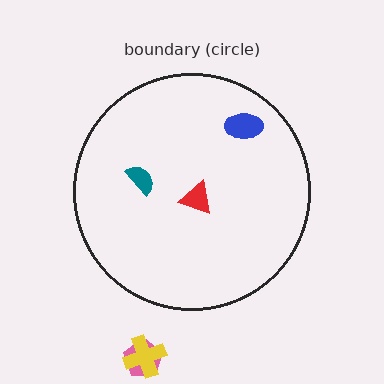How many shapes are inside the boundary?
3 inside, 2 outside.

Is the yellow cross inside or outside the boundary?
Outside.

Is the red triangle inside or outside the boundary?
Inside.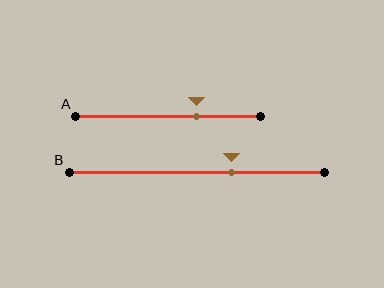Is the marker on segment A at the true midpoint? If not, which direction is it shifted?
No, the marker on segment A is shifted to the right by about 15% of the segment length.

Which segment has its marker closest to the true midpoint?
Segment B has its marker closest to the true midpoint.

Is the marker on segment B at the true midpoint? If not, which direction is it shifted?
No, the marker on segment B is shifted to the right by about 14% of the segment length.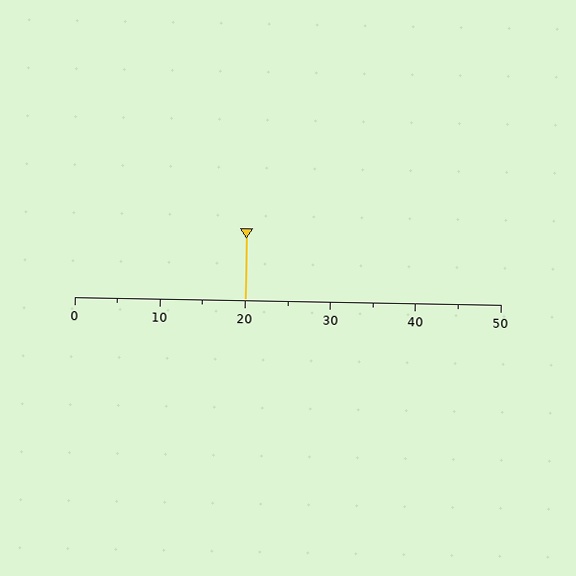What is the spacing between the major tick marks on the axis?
The major ticks are spaced 10 apart.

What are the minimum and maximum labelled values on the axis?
The axis runs from 0 to 50.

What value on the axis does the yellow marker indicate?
The marker indicates approximately 20.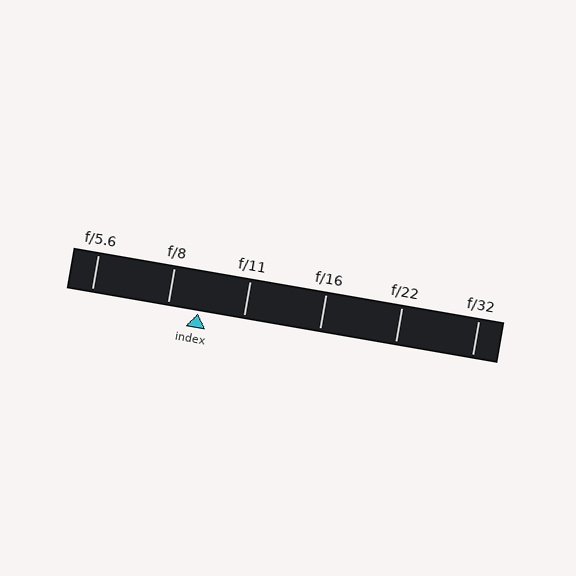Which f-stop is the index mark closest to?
The index mark is closest to f/8.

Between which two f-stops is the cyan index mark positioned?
The index mark is between f/8 and f/11.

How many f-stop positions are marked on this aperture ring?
There are 6 f-stop positions marked.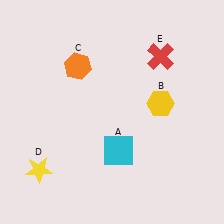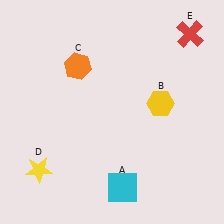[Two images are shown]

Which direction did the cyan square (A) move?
The cyan square (A) moved down.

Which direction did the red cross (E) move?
The red cross (E) moved right.